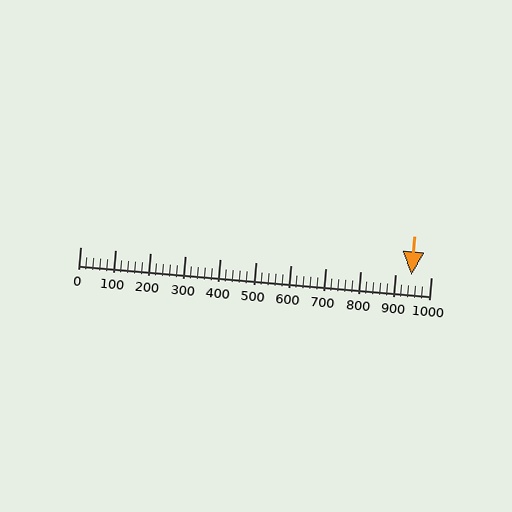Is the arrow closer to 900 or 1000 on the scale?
The arrow is closer to 900.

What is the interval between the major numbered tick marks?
The major tick marks are spaced 100 units apart.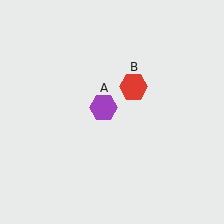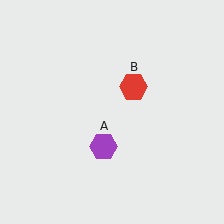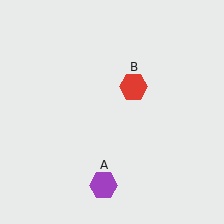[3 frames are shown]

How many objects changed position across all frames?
1 object changed position: purple hexagon (object A).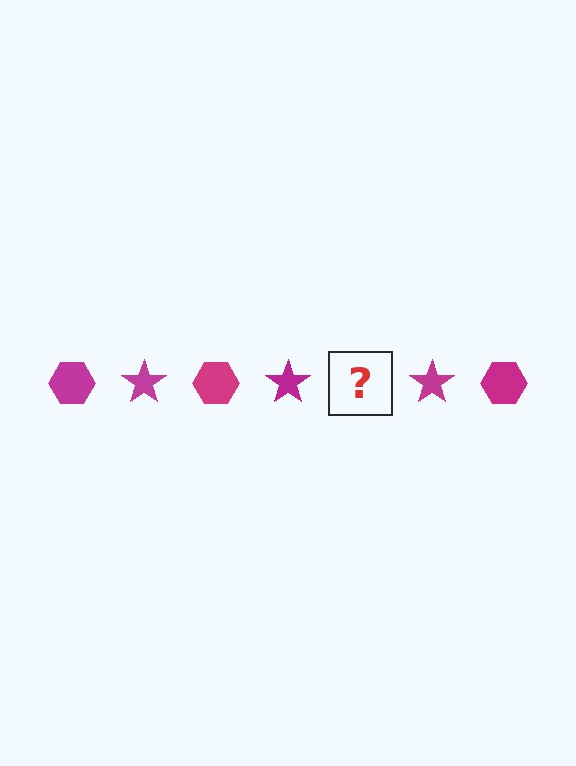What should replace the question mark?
The question mark should be replaced with a magenta hexagon.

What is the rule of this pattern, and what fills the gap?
The rule is that the pattern cycles through hexagon, star shapes in magenta. The gap should be filled with a magenta hexagon.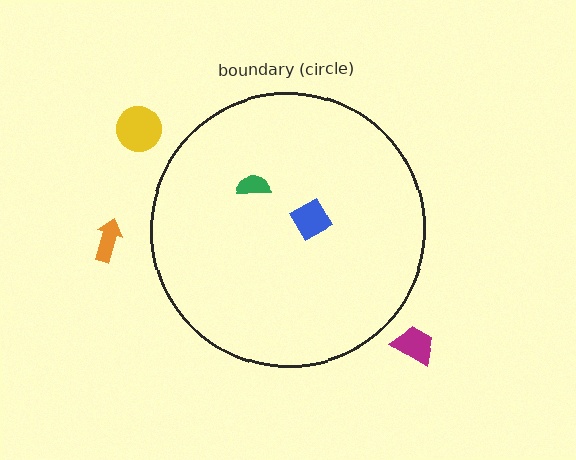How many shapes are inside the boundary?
2 inside, 3 outside.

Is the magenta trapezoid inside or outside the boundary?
Outside.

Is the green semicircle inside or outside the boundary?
Inside.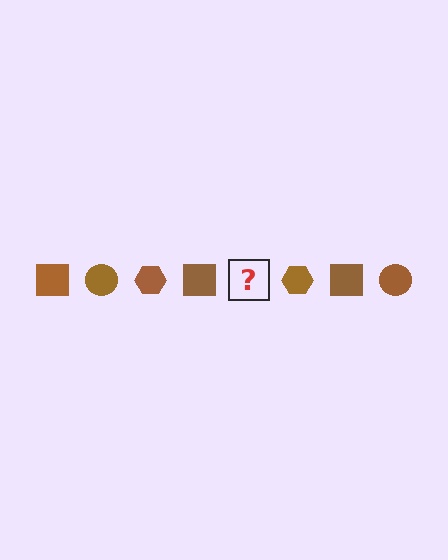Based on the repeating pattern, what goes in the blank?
The blank should be a brown circle.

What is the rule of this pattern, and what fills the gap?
The rule is that the pattern cycles through square, circle, hexagon shapes in brown. The gap should be filled with a brown circle.